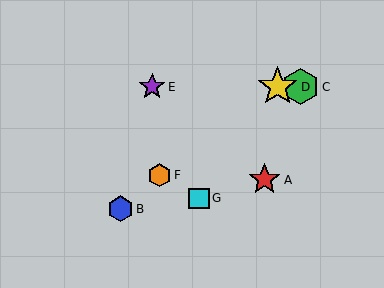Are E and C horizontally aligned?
Yes, both are at y≈87.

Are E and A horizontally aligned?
No, E is at y≈87 and A is at y≈180.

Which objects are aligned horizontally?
Objects C, D, E are aligned horizontally.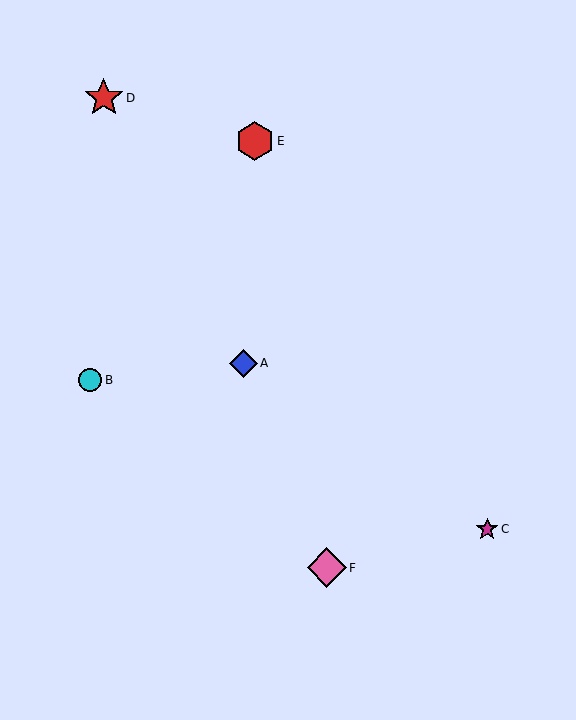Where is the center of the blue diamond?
The center of the blue diamond is at (243, 363).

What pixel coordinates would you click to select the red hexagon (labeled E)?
Click at (255, 141) to select the red hexagon E.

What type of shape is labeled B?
Shape B is a cyan circle.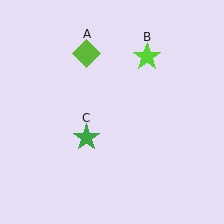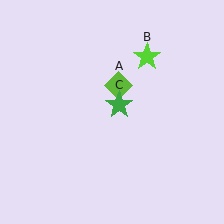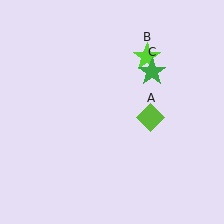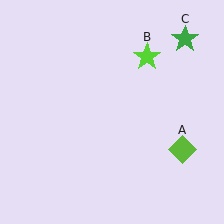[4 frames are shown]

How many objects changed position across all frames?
2 objects changed position: lime diamond (object A), green star (object C).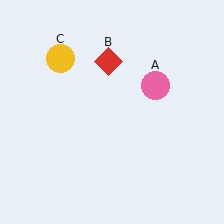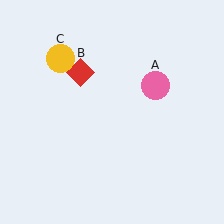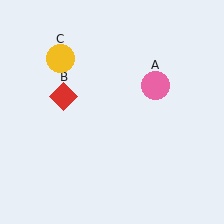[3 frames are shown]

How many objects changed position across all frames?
1 object changed position: red diamond (object B).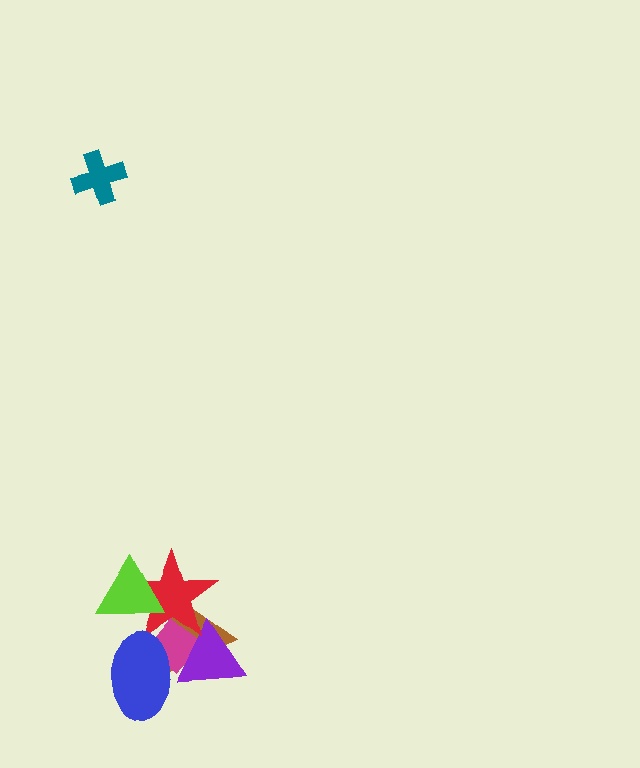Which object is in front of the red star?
The lime triangle is in front of the red star.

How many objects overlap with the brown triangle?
5 objects overlap with the brown triangle.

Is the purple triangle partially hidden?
Yes, it is partially covered by another shape.